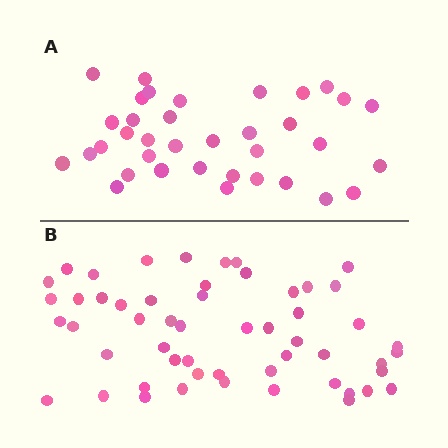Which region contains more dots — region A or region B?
Region B (the bottom region) has more dots.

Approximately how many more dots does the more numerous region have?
Region B has approximately 20 more dots than region A.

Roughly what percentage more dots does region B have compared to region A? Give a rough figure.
About 50% more.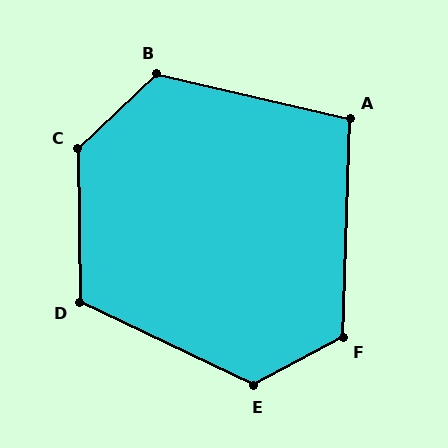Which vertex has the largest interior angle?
C, at approximately 133 degrees.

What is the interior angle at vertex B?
Approximately 124 degrees (obtuse).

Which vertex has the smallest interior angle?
A, at approximately 101 degrees.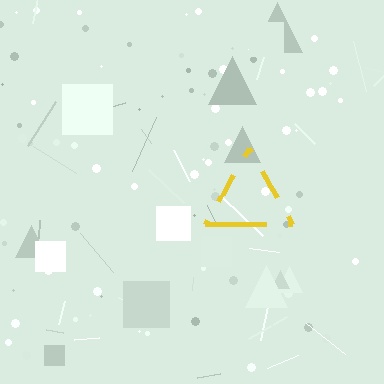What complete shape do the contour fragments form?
The contour fragments form a triangle.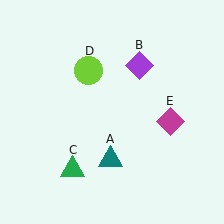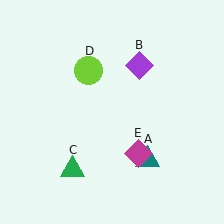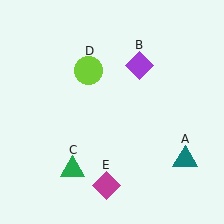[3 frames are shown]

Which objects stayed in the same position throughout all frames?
Purple diamond (object B) and green triangle (object C) and lime circle (object D) remained stationary.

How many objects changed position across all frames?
2 objects changed position: teal triangle (object A), magenta diamond (object E).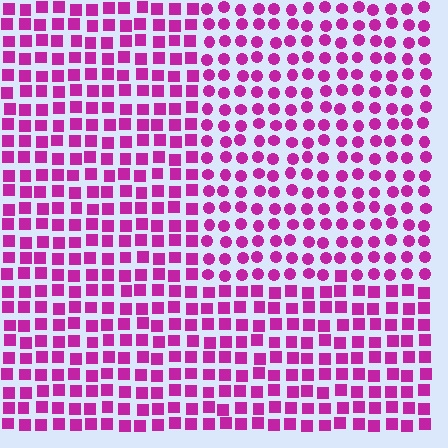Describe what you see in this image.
The image is filled with small magenta elements arranged in a uniform grid. A rectangle-shaped region contains circles, while the surrounding area contains squares. The boundary is defined purely by the change in element shape.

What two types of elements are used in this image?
The image uses circles inside the rectangle region and squares outside it.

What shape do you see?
I see a rectangle.